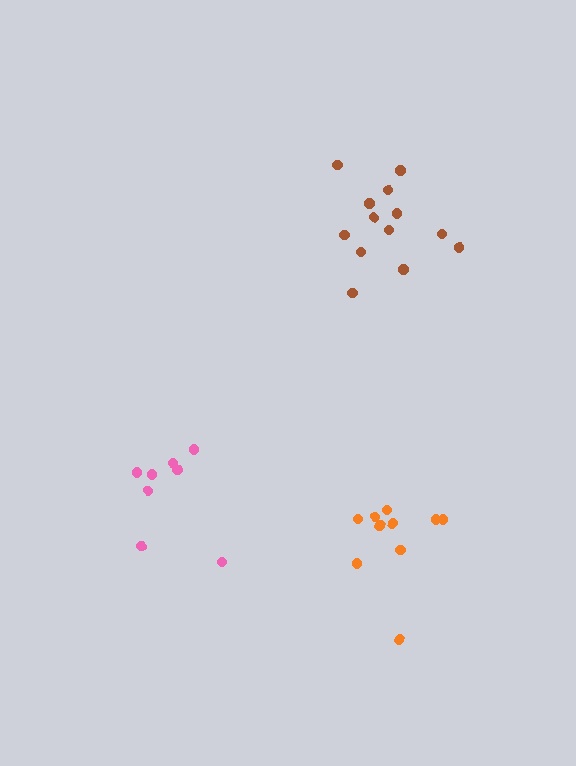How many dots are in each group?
Group 1: 10 dots, Group 2: 8 dots, Group 3: 13 dots (31 total).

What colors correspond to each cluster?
The clusters are colored: orange, pink, brown.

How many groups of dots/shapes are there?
There are 3 groups.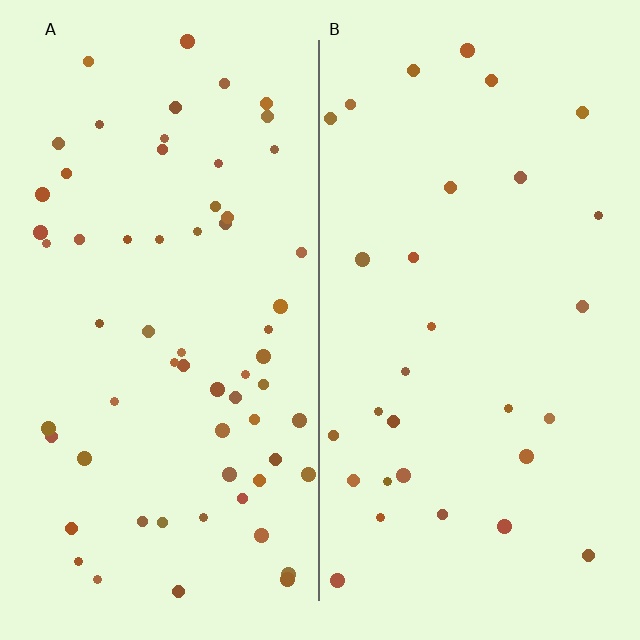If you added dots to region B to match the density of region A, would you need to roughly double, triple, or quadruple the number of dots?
Approximately double.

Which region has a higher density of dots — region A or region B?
A (the left).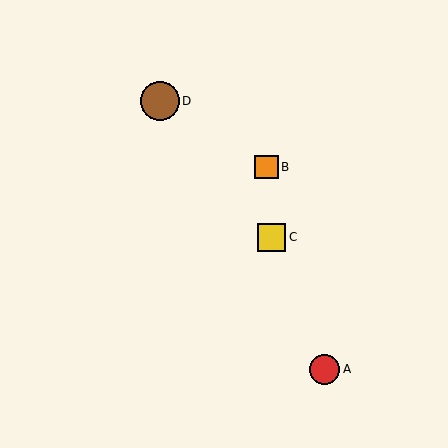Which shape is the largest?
The brown circle (labeled D) is the largest.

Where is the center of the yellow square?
The center of the yellow square is at (271, 237).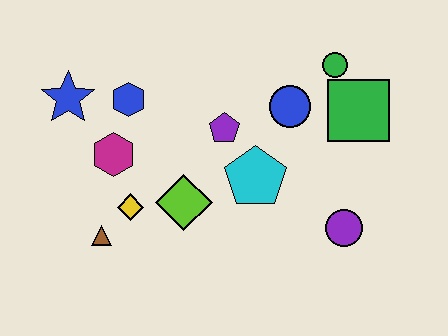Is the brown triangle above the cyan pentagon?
No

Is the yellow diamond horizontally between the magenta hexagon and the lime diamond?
Yes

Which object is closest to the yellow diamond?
The brown triangle is closest to the yellow diamond.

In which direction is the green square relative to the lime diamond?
The green square is to the right of the lime diamond.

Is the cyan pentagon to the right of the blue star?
Yes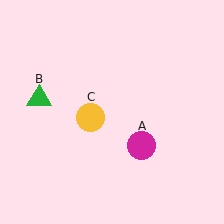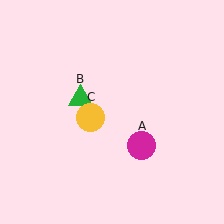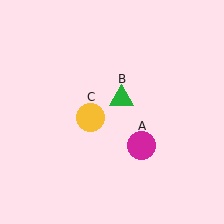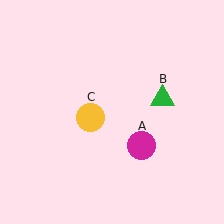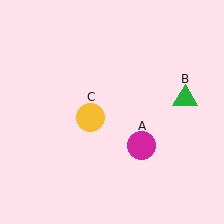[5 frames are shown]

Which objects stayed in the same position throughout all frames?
Magenta circle (object A) and yellow circle (object C) remained stationary.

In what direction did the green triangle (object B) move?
The green triangle (object B) moved right.